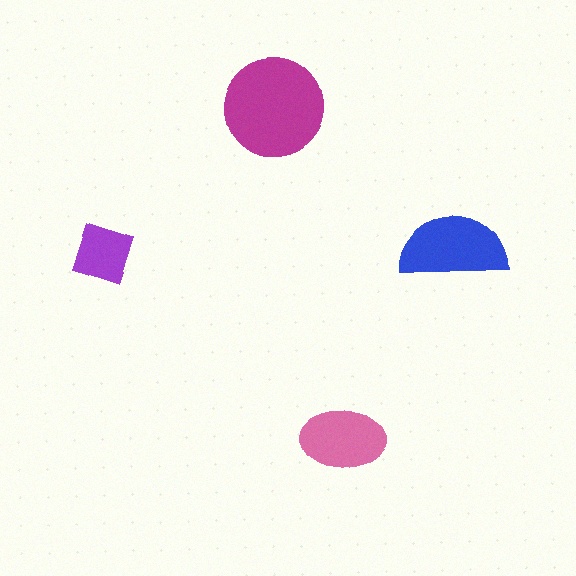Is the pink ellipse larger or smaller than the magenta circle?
Smaller.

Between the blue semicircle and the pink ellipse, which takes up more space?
The blue semicircle.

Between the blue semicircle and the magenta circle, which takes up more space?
The magenta circle.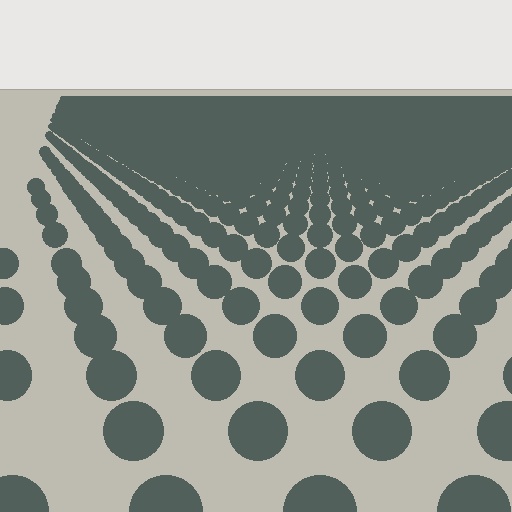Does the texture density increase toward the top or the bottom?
Density increases toward the top.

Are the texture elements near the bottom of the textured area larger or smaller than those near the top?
Larger. Near the bottom, elements are closer to the viewer and appear at a bigger on-screen size.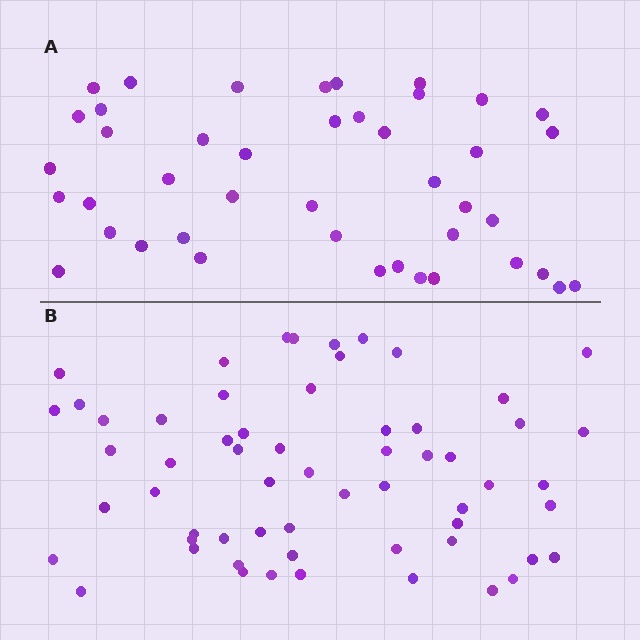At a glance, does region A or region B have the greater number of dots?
Region B (the bottom region) has more dots.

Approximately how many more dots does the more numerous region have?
Region B has approximately 15 more dots than region A.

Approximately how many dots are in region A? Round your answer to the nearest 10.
About 40 dots. (The exact count is 43, which rounds to 40.)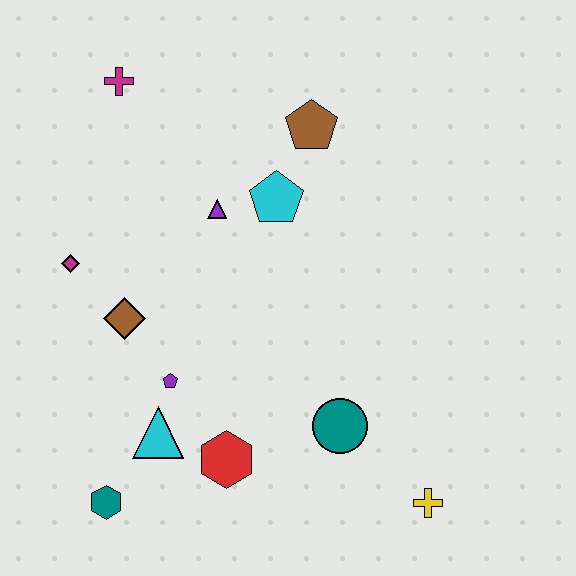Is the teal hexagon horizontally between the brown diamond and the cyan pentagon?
No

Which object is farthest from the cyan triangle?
The magenta cross is farthest from the cyan triangle.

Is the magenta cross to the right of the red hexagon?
No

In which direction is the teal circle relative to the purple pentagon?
The teal circle is to the right of the purple pentagon.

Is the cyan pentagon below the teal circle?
No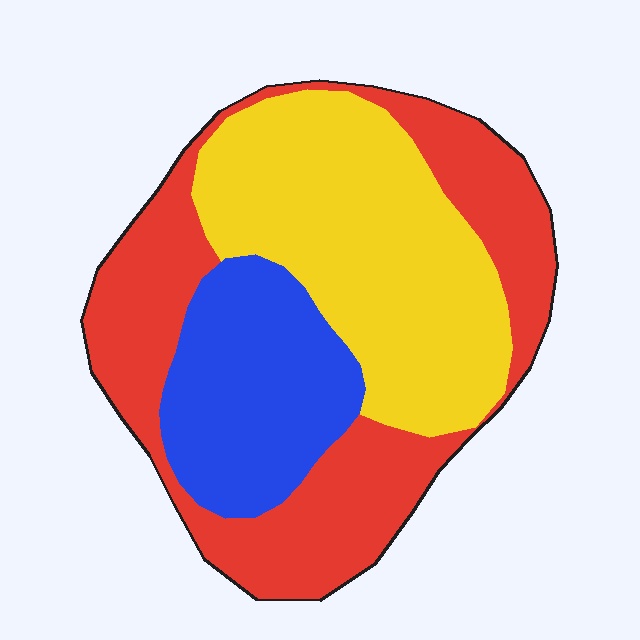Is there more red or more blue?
Red.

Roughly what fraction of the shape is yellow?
Yellow takes up between a third and a half of the shape.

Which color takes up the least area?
Blue, at roughly 20%.